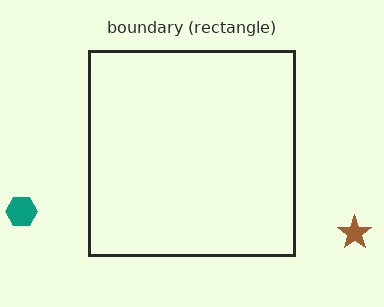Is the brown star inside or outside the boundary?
Outside.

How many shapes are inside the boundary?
0 inside, 2 outside.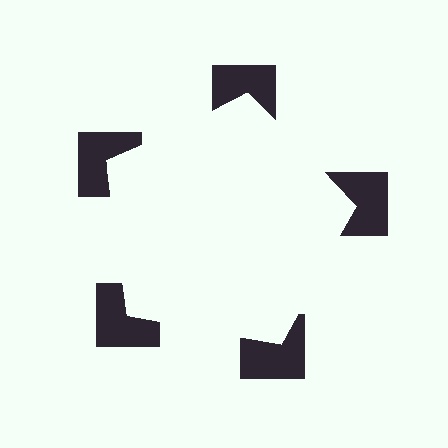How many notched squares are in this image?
There are 5 — one at each vertex of the illusory pentagon.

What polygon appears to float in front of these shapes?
An illusory pentagon — its edges are inferred from the aligned wedge cuts in the notched squares, not physically drawn.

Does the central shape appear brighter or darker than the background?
It typically appears slightly brighter than the background, even though no actual brightness change is drawn.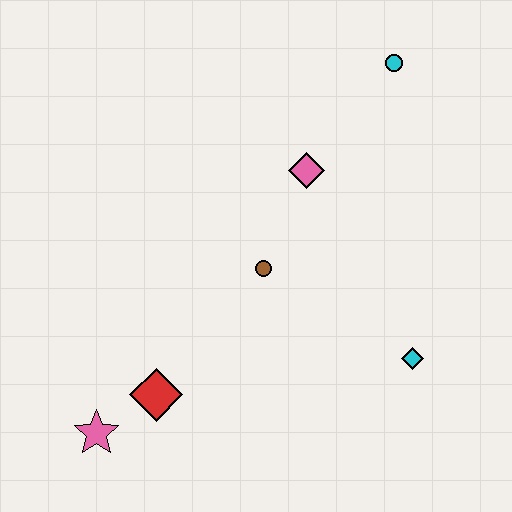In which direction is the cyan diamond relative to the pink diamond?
The cyan diamond is below the pink diamond.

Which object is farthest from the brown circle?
The cyan circle is farthest from the brown circle.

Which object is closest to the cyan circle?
The pink diamond is closest to the cyan circle.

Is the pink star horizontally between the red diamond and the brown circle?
No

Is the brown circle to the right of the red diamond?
Yes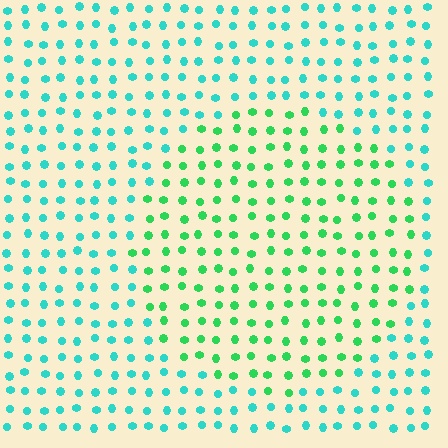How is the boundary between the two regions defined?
The boundary is defined purely by a slight shift in hue (about 39 degrees). Spacing, size, and orientation are identical on both sides.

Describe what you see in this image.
The image is filled with small cyan elements in a uniform arrangement. A circle-shaped region is visible where the elements are tinted to a slightly different hue, forming a subtle color boundary.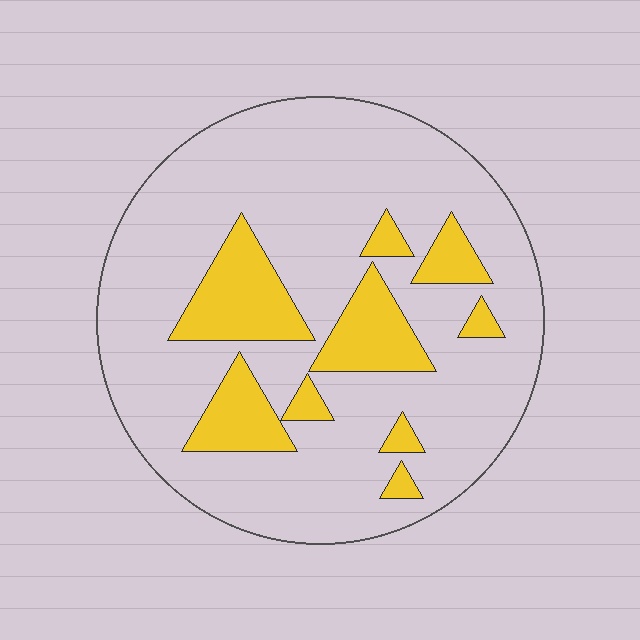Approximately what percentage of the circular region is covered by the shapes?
Approximately 20%.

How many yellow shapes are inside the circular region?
9.